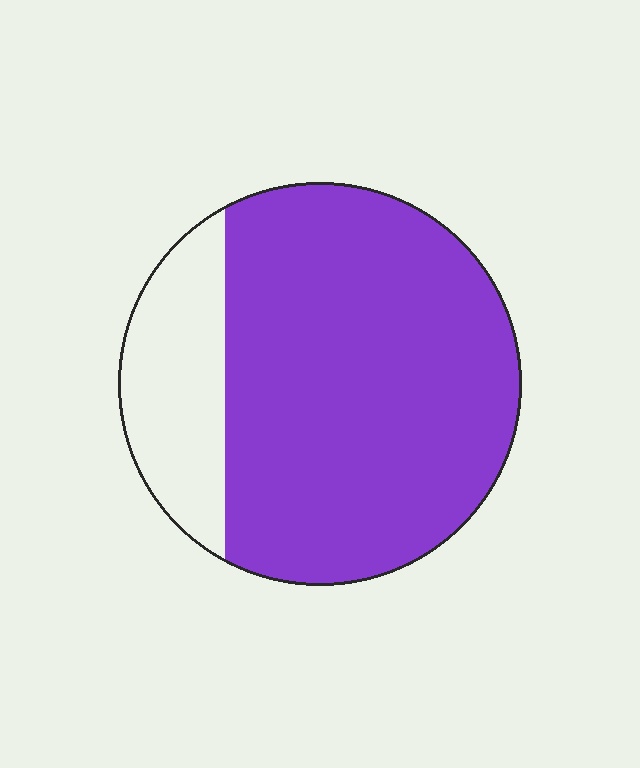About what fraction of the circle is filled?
About four fifths (4/5).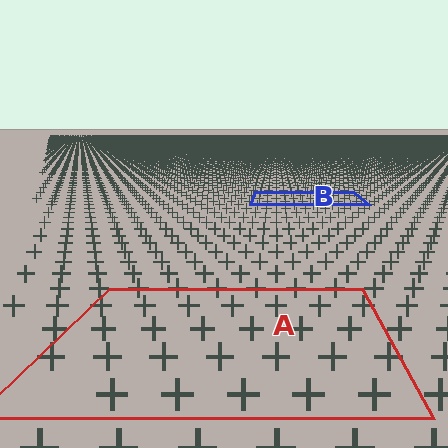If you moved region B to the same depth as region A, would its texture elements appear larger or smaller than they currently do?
They would appear larger. At a closer depth, the same texture elements are projected at a bigger on-screen size.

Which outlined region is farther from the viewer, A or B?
Region B is farther from the viewer — the texture elements inside it appear smaller and more densely packed.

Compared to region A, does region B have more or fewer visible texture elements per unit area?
Region B has more texture elements per unit area — they are packed more densely because it is farther away.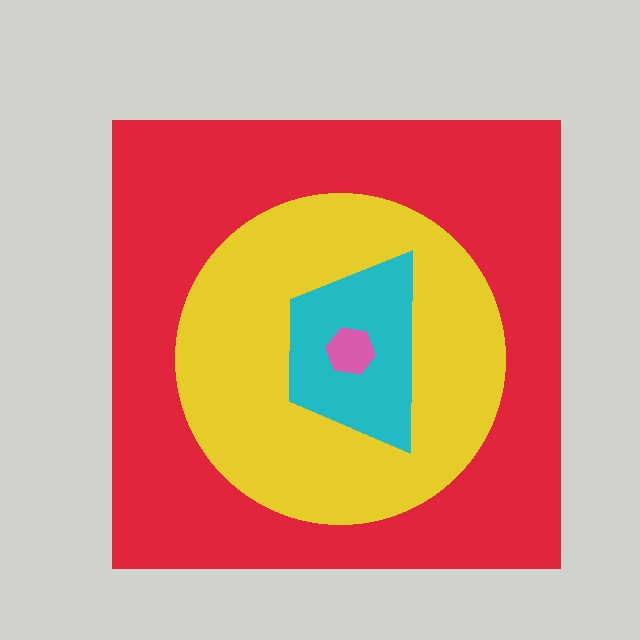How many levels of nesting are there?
4.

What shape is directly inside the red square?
The yellow circle.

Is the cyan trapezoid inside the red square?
Yes.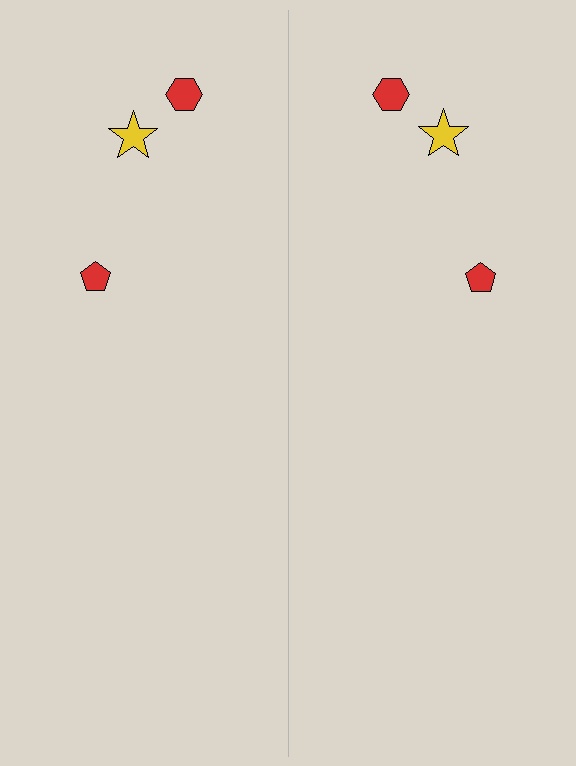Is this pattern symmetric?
Yes, this pattern has bilateral (reflection) symmetry.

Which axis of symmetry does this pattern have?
The pattern has a vertical axis of symmetry running through the center of the image.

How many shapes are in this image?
There are 6 shapes in this image.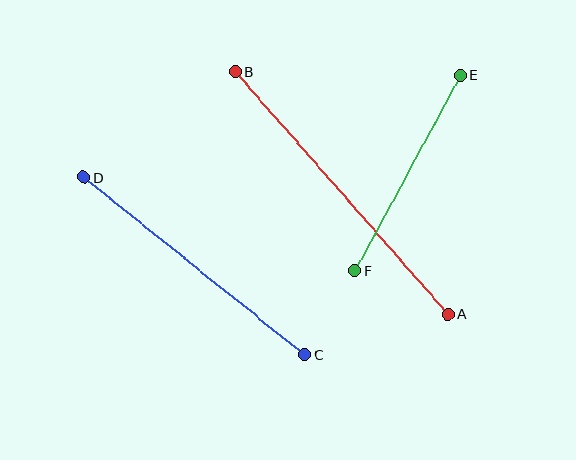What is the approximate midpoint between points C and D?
The midpoint is at approximately (194, 266) pixels.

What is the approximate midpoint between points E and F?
The midpoint is at approximately (407, 173) pixels.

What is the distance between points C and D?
The distance is approximately 284 pixels.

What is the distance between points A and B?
The distance is approximately 322 pixels.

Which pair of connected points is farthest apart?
Points A and B are farthest apart.